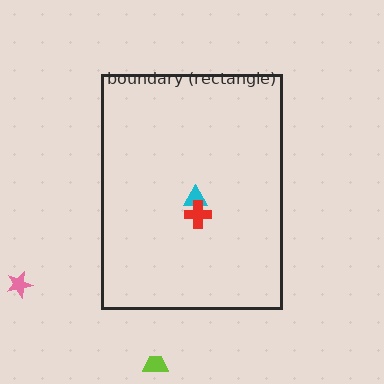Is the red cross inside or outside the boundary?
Inside.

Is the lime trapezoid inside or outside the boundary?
Outside.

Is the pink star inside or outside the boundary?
Outside.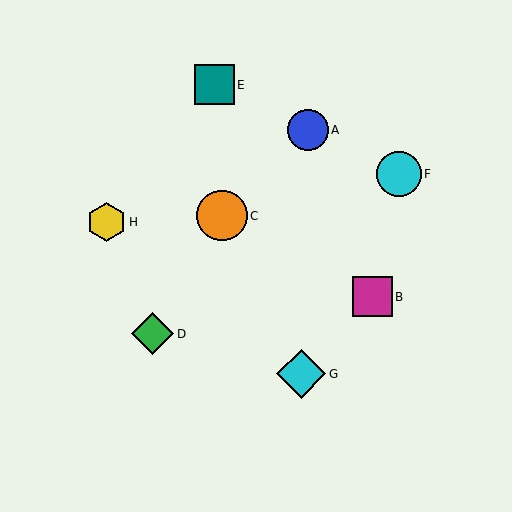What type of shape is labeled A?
Shape A is a blue circle.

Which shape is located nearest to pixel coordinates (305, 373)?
The cyan diamond (labeled G) at (301, 374) is nearest to that location.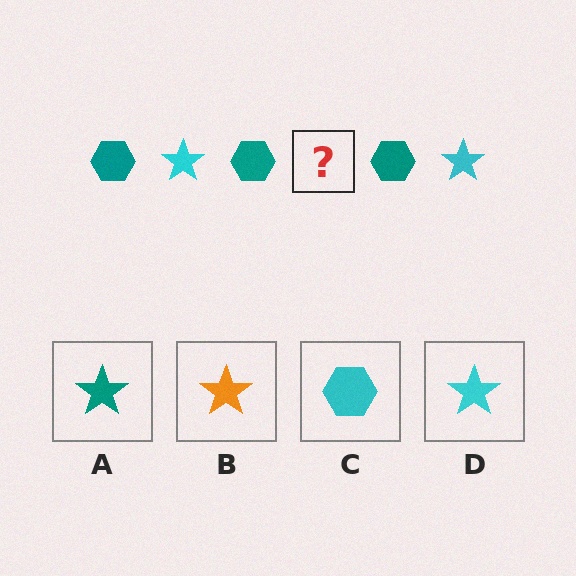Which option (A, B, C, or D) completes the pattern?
D.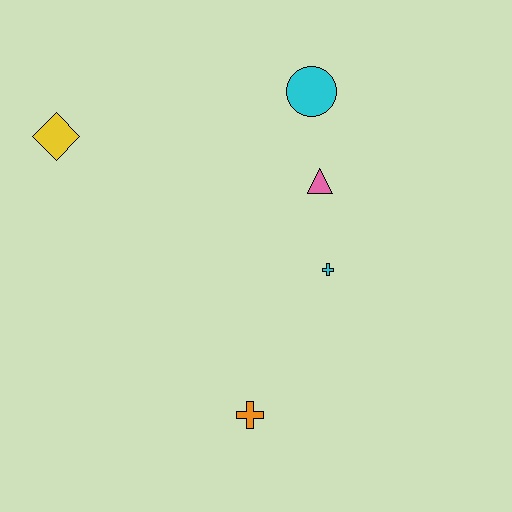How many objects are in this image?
There are 5 objects.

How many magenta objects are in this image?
There are no magenta objects.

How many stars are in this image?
There are no stars.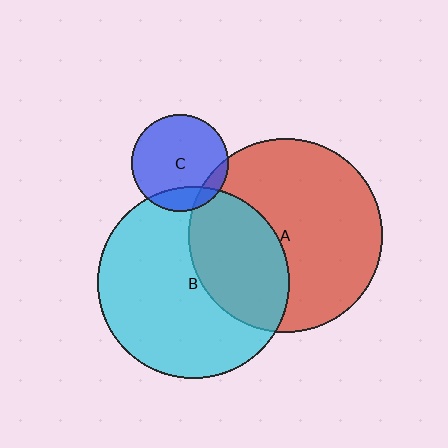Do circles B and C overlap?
Yes.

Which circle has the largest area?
Circle A (red).